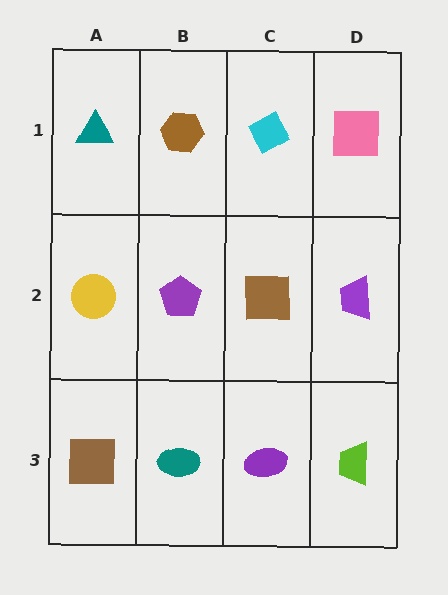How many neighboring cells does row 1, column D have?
2.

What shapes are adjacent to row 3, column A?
A yellow circle (row 2, column A), a teal ellipse (row 3, column B).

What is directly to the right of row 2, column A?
A purple pentagon.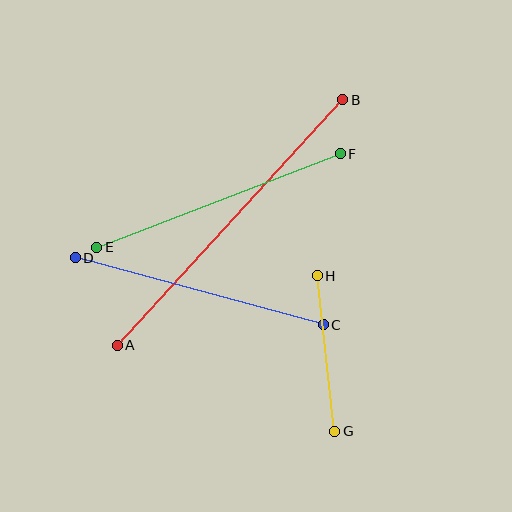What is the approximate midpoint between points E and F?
The midpoint is at approximately (219, 200) pixels.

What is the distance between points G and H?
The distance is approximately 157 pixels.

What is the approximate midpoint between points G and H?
The midpoint is at approximately (326, 353) pixels.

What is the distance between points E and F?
The distance is approximately 261 pixels.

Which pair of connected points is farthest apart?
Points A and B are farthest apart.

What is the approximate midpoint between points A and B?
The midpoint is at approximately (230, 222) pixels.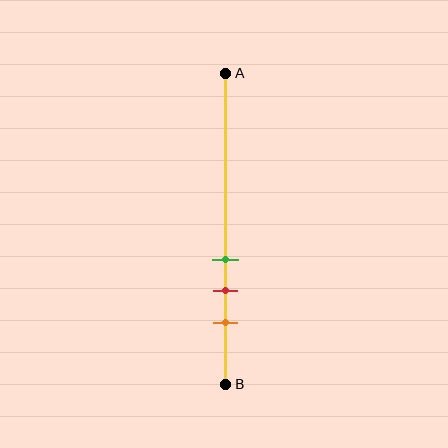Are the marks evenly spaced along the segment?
Yes, the marks are approximately evenly spaced.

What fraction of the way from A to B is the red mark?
The red mark is approximately 70% (0.7) of the way from A to B.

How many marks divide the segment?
There are 3 marks dividing the segment.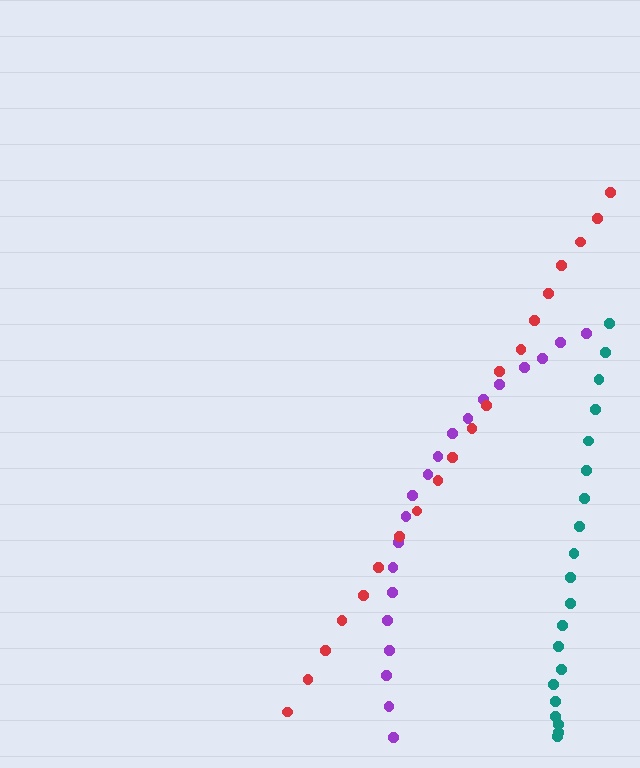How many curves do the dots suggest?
There are 3 distinct paths.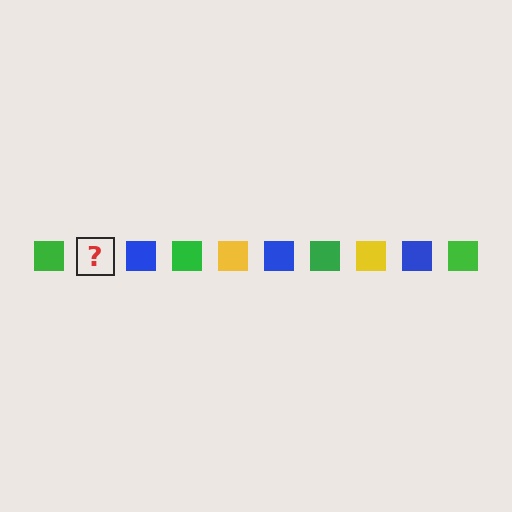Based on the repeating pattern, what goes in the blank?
The blank should be a yellow square.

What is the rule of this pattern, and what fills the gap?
The rule is that the pattern cycles through green, yellow, blue squares. The gap should be filled with a yellow square.